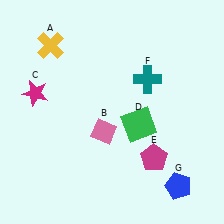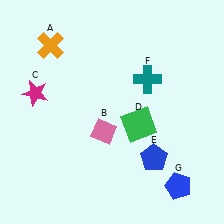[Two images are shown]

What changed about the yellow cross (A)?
In Image 1, A is yellow. In Image 2, it changed to orange.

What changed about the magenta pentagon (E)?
In Image 1, E is magenta. In Image 2, it changed to blue.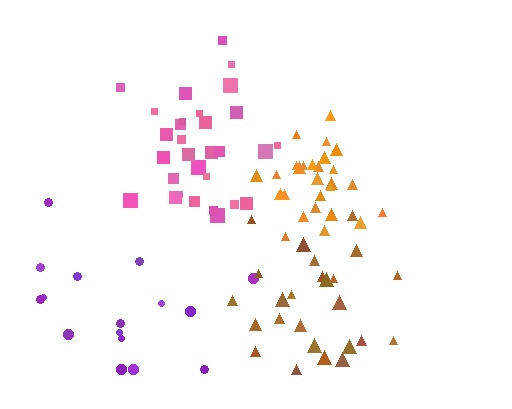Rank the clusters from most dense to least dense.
orange, pink, brown, purple.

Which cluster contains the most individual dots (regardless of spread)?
Pink (31).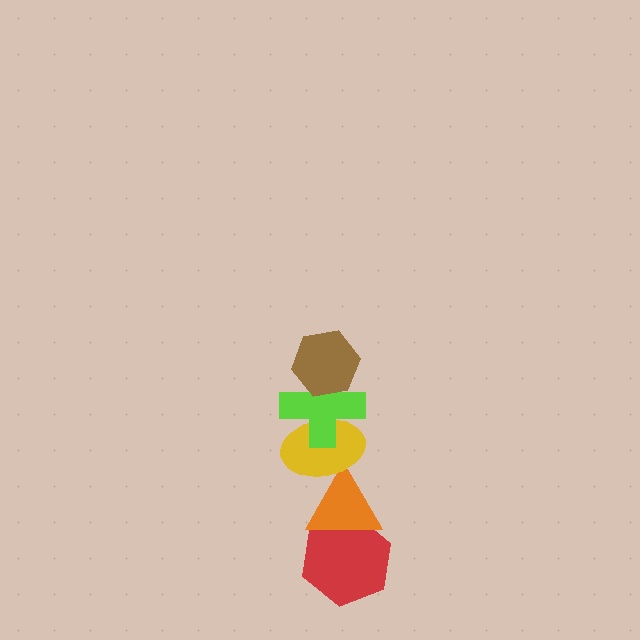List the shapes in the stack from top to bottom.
From top to bottom: the brown hexagon, the lime cross, the yellow ellipse, the orange triangle, the red hexagon.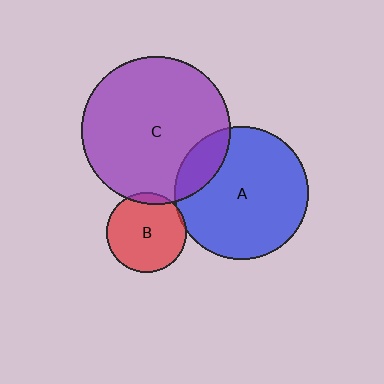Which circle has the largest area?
Circle C (purple).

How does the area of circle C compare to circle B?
Approximately 3.4 times.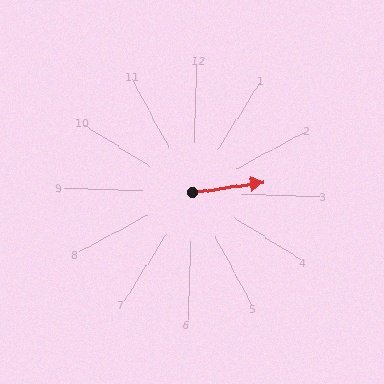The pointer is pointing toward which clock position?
Roughly 3 o'clock.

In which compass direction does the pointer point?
East.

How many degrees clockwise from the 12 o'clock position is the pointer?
Approximately 80 degrees.